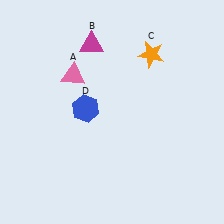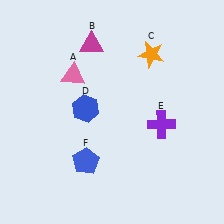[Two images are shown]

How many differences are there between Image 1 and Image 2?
There are 2 differences between the two images.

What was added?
A purple cross (E), a blue pentagon (F) were added in Image 2.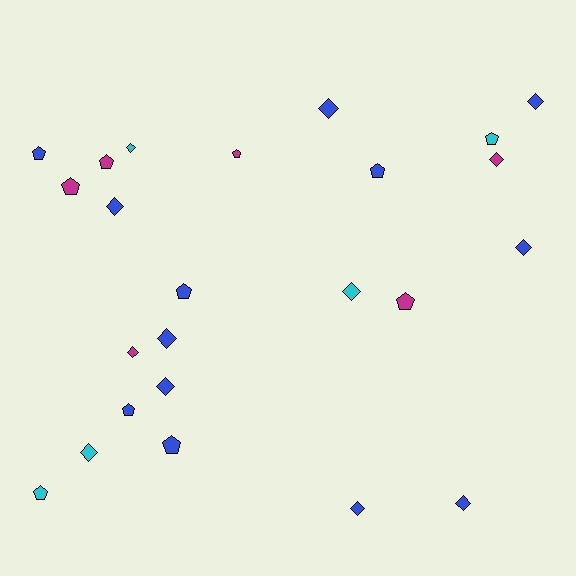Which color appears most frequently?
Blue, with 13 objects.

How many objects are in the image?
There are 24 objects.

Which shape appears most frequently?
Diamond, with 13 objects.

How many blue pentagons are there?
There are 5 blue pentagons.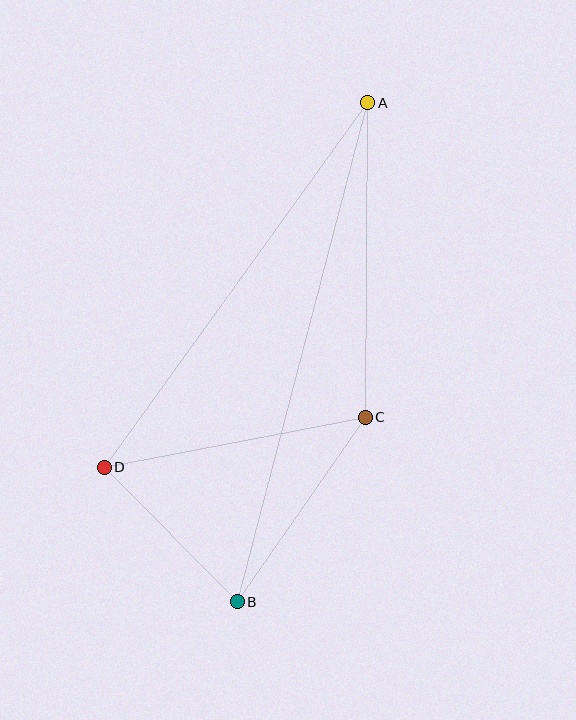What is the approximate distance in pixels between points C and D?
The distance between C and D is approximately 266 pixels.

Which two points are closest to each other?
Points B and D are closest to each other.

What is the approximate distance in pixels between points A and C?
The distance between A and C is approximately 315 pixels.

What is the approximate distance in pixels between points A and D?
The distance between A and D is approximately 450 pixels.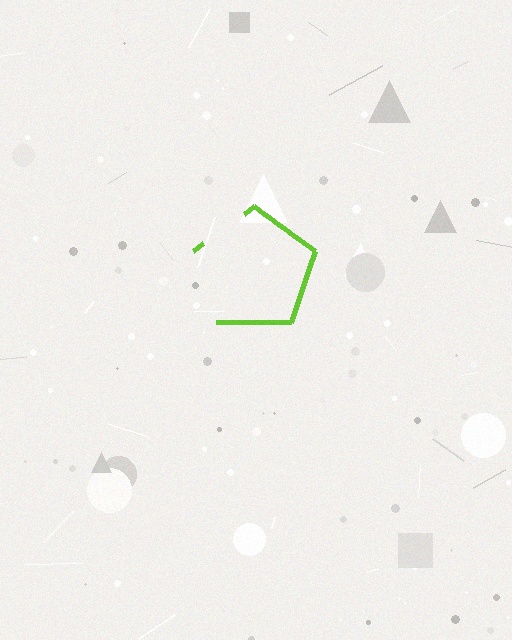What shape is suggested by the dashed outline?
The dashed outline suggests a pentagon.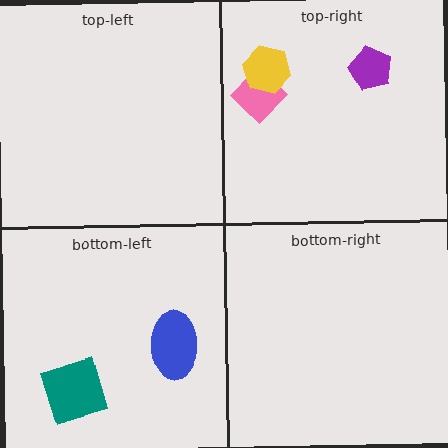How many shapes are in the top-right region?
3.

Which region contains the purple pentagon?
The top-right region.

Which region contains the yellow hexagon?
The top-right region.